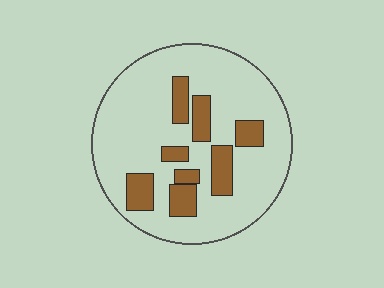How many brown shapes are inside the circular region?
8.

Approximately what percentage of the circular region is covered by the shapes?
Approximately 20%.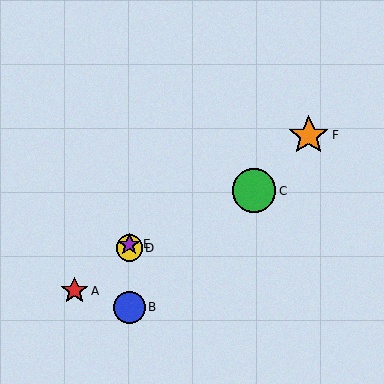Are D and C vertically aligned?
No, D is at x≈129 and C is at x≈254.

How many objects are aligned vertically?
3 objects (B, D, E) are aligned vertically.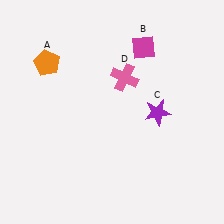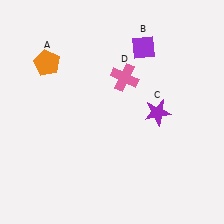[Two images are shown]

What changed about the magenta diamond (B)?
In Image 1, B is magenta. In Image 2, it changed to purple.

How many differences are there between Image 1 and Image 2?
There is 1 difference between the two images.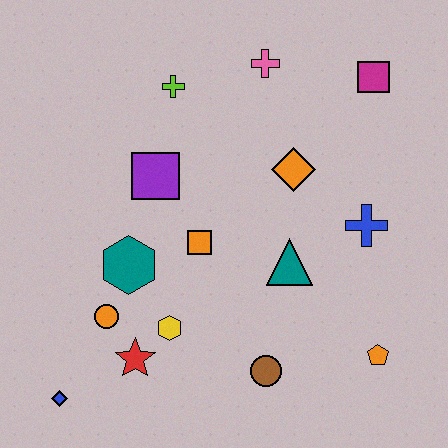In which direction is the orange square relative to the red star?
The orange square is above the red star.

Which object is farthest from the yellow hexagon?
The magenta square is farthest from the yellow hexagon.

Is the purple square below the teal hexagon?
No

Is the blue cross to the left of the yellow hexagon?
No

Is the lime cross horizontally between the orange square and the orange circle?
Yes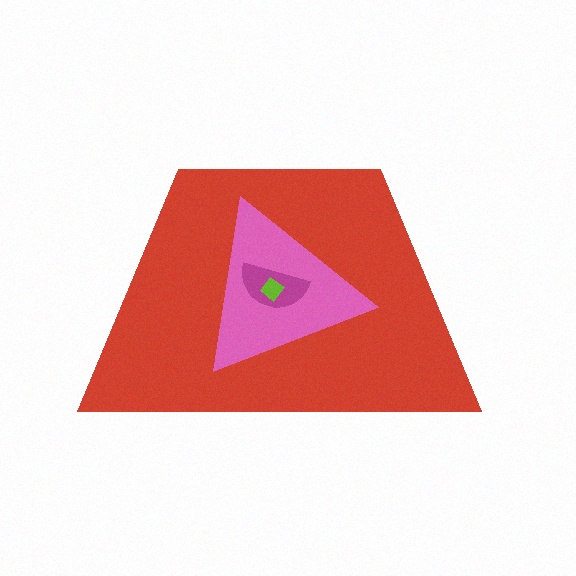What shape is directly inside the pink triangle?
The magenta semicircle.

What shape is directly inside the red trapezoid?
The pink triangle.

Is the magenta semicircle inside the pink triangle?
Yes.